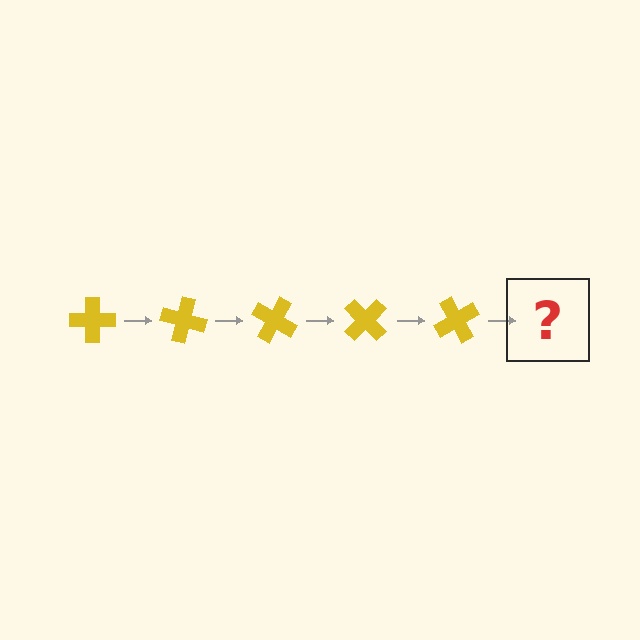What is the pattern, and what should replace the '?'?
The pattern is that the cross rotates 15 degrees each step. The '?' should be a yellow cross rotated 75 degrees.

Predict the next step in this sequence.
The next step is a yellow cross rotated 75 degrees.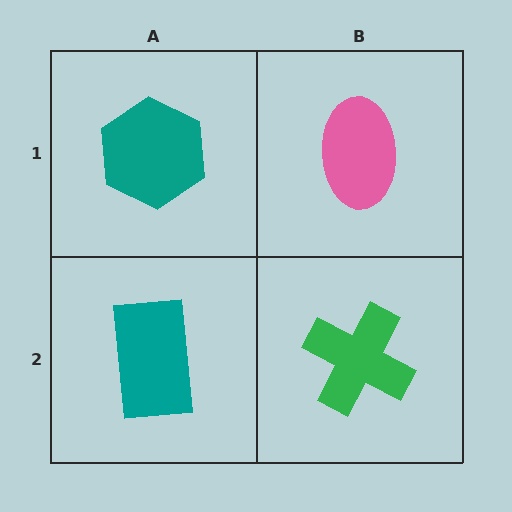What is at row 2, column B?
A green cross.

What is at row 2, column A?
A teal rectangle.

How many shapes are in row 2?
2 shapes.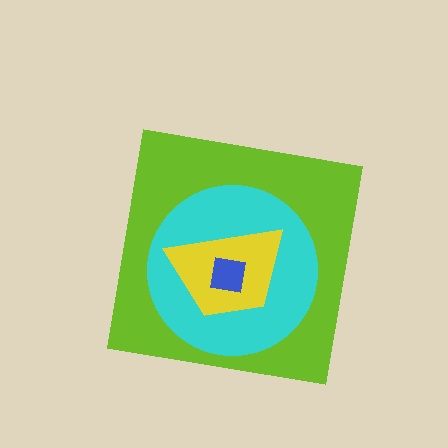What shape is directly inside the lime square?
The cyan circle.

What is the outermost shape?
The lime square.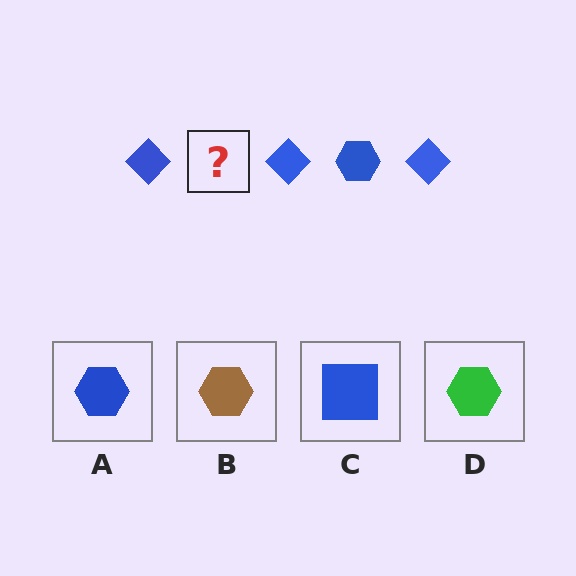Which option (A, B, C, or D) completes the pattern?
A.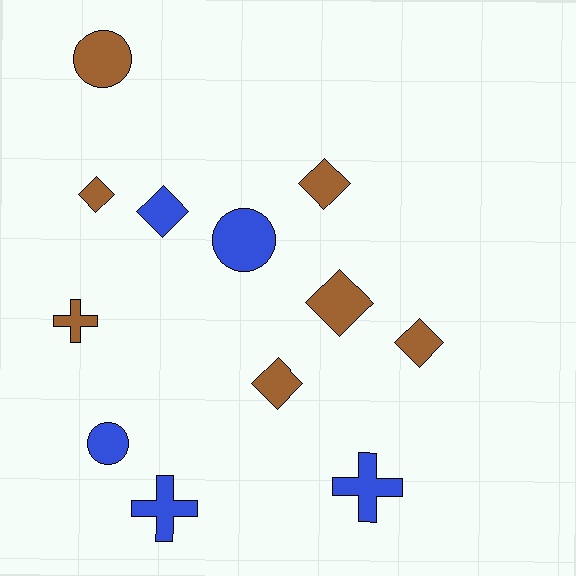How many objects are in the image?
There are 12 objects.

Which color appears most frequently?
Brown, with 7 objects.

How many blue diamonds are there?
There is 1 blue diamond.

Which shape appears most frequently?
Diamond, with 6 objects.